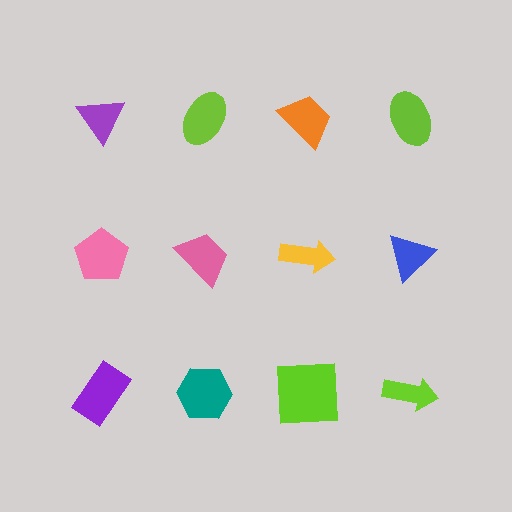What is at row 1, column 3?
An orange trapezoid.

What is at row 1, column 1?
A purple triangle.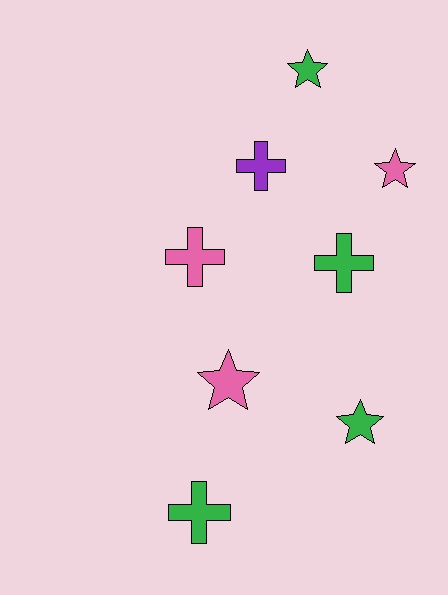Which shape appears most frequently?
Star, with 4 objects.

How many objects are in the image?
There are 8 objects.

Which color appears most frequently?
Green, with 4 objects.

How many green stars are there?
There are 2 green stars.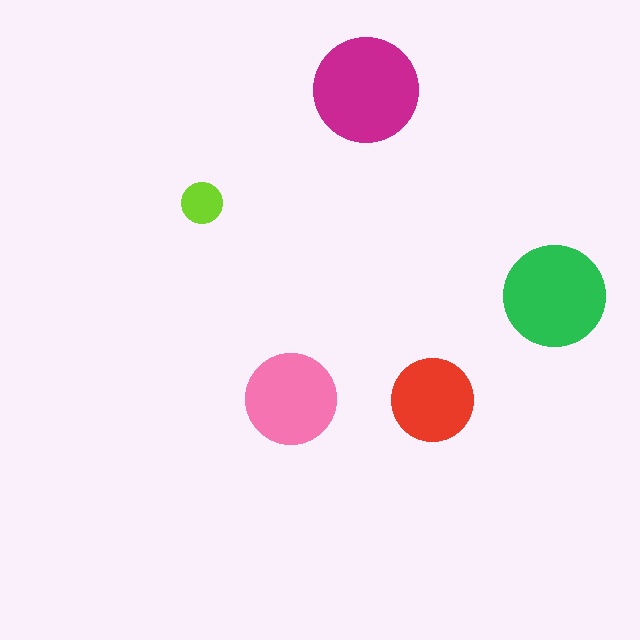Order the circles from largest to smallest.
the magenta one, the green one, the pink one, the red one, the lime one.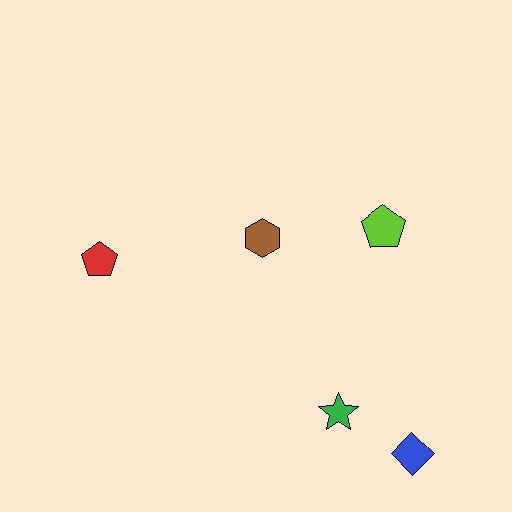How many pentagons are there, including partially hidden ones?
There are 2 pentagons.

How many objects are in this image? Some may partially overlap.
There are 5 objects.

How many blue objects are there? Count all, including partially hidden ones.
There is 1 blue object.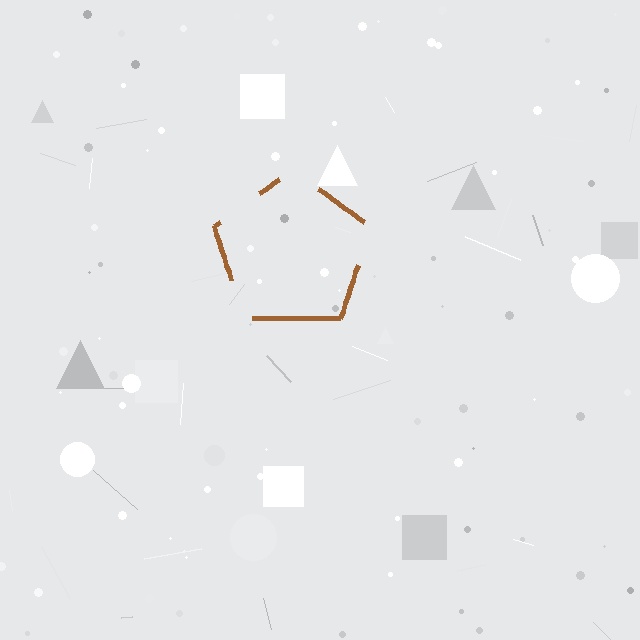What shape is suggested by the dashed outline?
The dashed outline suggests a pentagon.